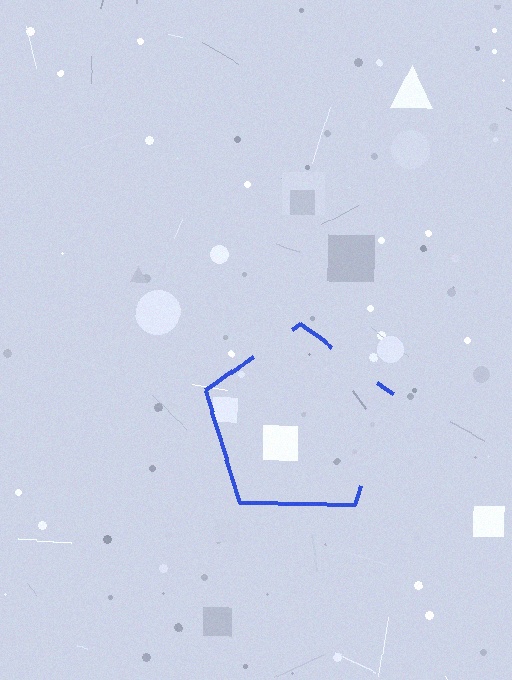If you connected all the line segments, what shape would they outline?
They would outline a pentagon.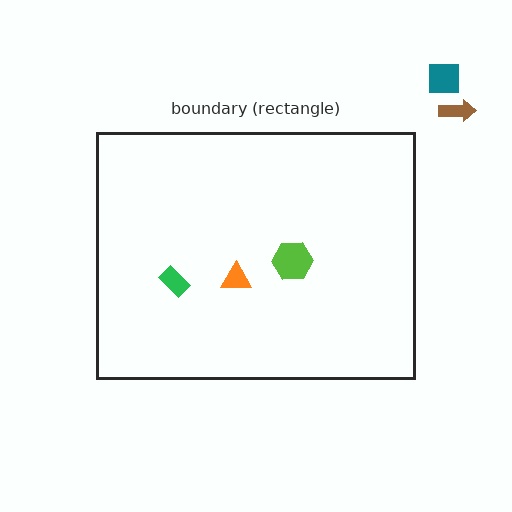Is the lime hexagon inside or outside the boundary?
Inside.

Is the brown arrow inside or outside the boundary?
Outside.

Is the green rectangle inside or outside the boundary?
Inside.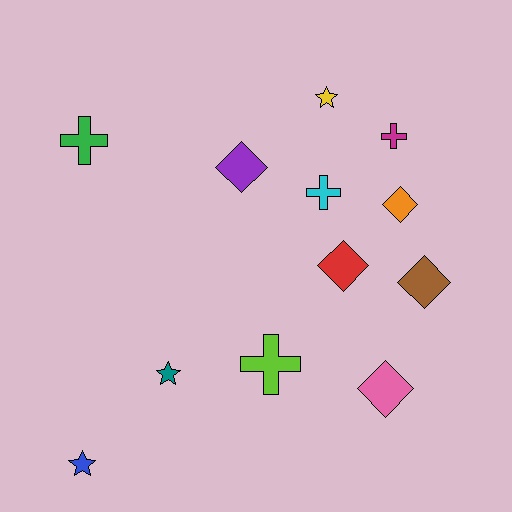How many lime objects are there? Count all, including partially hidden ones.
There is 1 lime object.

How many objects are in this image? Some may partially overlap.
There are 12 objects.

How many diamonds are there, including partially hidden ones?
There are 5 diamonds.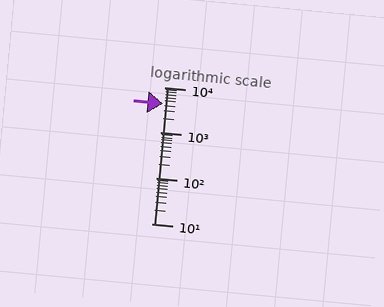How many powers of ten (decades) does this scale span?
The scale spans 3 decades, from 10 to 10000.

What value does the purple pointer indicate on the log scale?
The pointer indicates approximately 4300.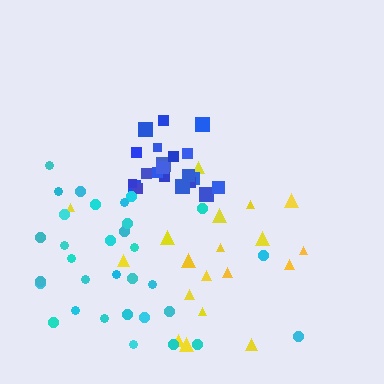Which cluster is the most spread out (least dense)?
Yellow.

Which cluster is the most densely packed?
Blue.